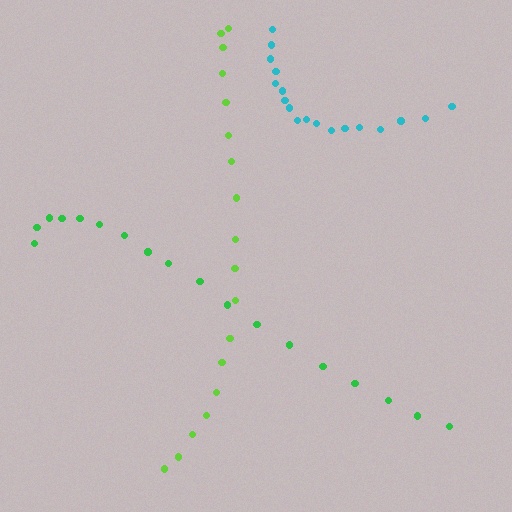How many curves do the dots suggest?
There are 3 distinct paths.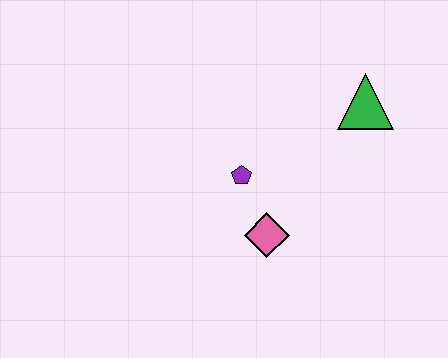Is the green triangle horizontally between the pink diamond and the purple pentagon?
No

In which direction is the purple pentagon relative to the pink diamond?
The purple pentagon is above the pink diamond.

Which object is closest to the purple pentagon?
The pink diamond is closest to the purple pentagon.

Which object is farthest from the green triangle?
The pink diamond is farthest from the green triangle.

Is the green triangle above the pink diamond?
Yes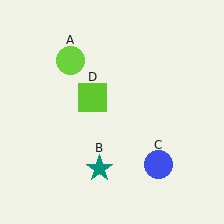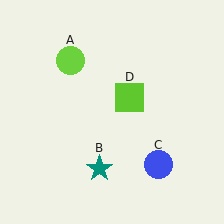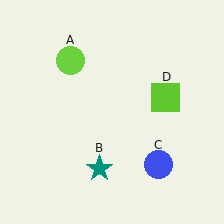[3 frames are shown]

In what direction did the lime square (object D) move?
The lime square (object D) moved right.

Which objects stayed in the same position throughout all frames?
Lime circle (object A) and teal star (object B) and blue circle (object C) remained stationary.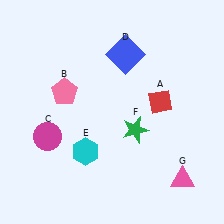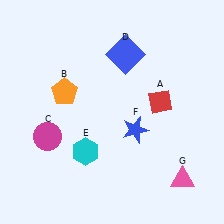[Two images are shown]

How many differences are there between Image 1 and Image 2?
There are 2 differences between the two images.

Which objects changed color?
B changed from pink to orange. F changed from green to blue.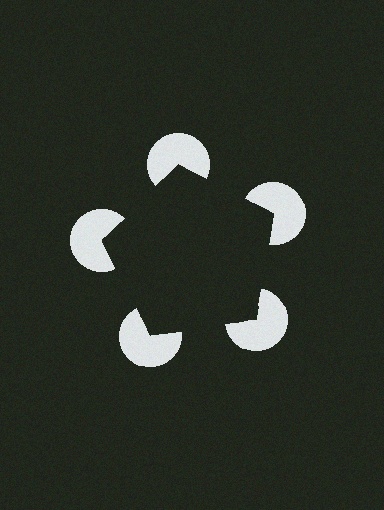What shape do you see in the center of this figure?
An illusory pentagon — its edges are inferred from the aligned wedge cuts in the pac-man discs, not physically drawn.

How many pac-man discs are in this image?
There are 5 — one at each vertex of the illusory pentagon.